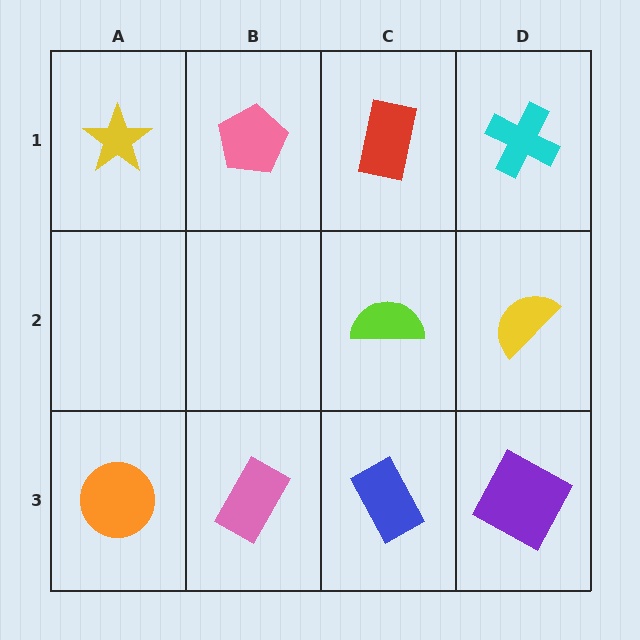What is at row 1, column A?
A yellow star.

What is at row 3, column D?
A purple square.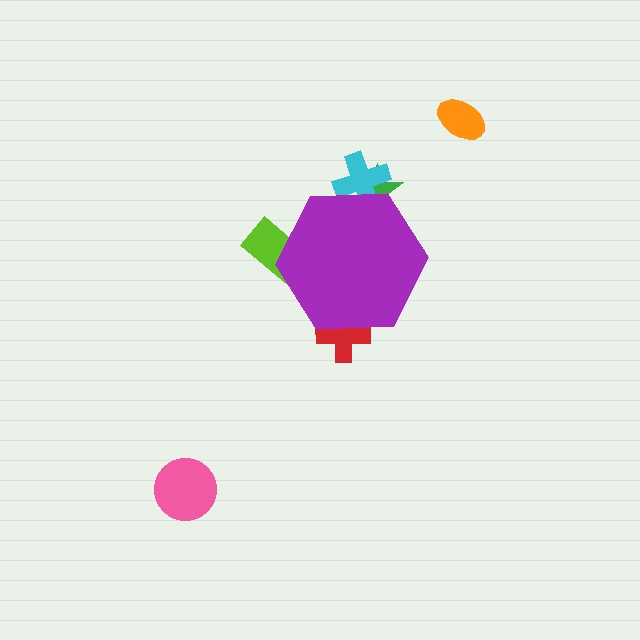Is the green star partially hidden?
Yes, the green star is partially hidden behind the purple hexagon.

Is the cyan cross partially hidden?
Yes, the cyan cross is partially hidden behind the purple hexagon.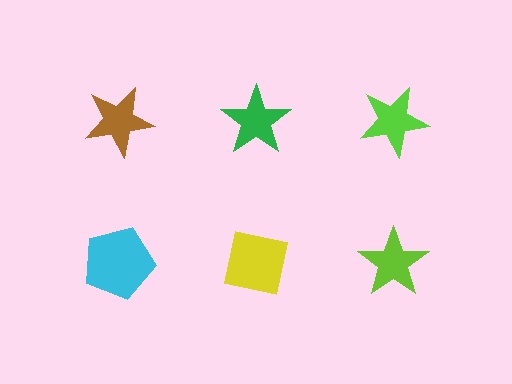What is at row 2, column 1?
A cyan pentagon.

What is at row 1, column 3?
A lime star.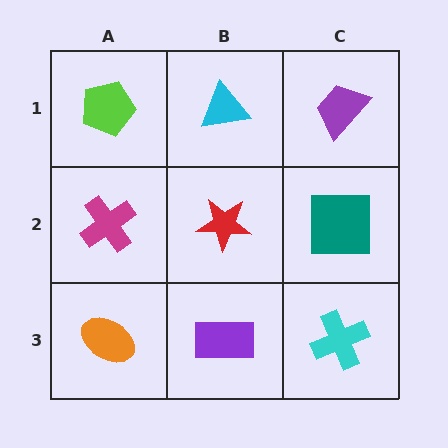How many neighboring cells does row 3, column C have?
2.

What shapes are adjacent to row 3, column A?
A magenta cross (row 2, column A), a purple rectangle (row 3, column B).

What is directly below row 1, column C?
A teal square.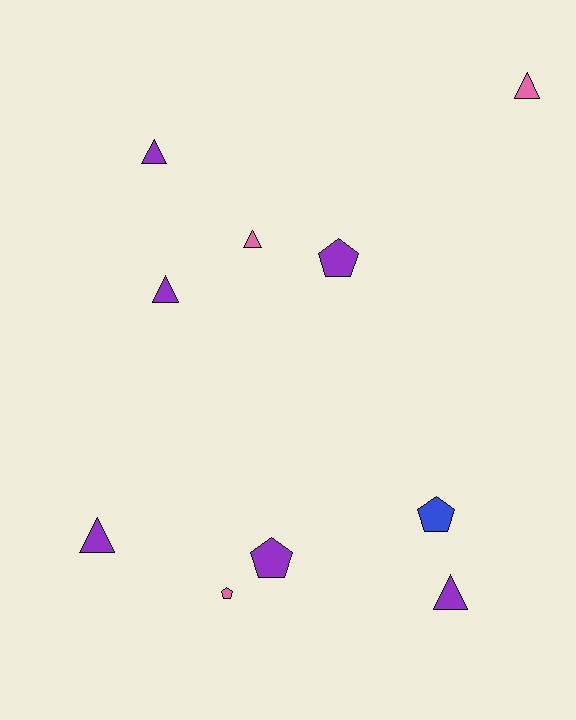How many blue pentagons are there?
There is 1 blue pentagon.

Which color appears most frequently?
Purple, with 6 objects.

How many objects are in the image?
There are 10 objects.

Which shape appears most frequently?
Triangle, with 6 objects.